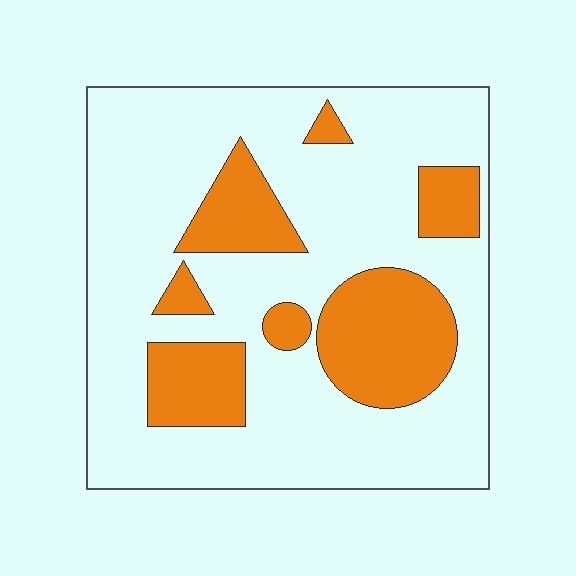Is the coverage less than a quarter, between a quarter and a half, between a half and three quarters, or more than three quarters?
Between a quarter and a half.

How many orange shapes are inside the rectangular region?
7.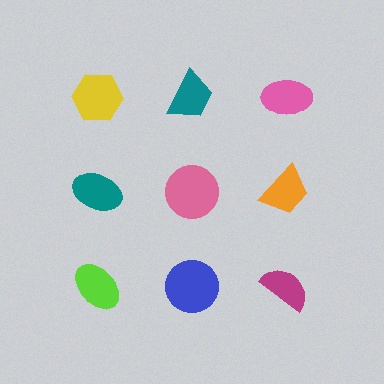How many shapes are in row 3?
3 shapes.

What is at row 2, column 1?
A teal ellipse.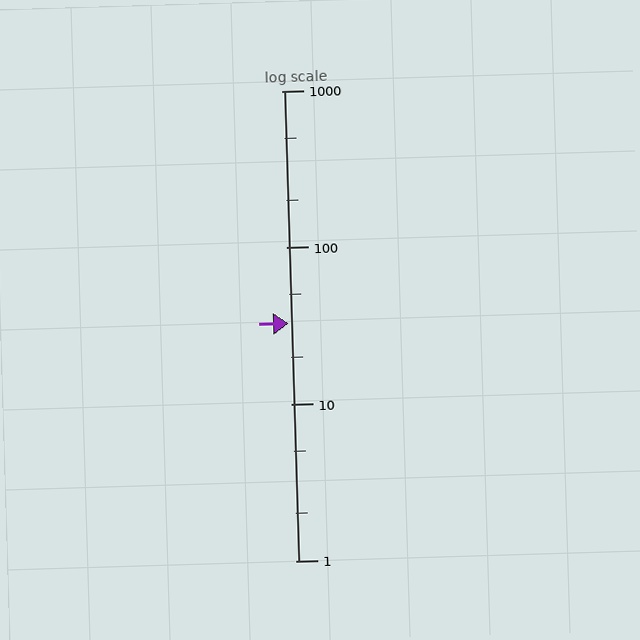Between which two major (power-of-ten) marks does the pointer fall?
The pointer is between 10 and 100.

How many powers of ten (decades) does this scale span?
The scale spans 3 decades, from 1 to 1000.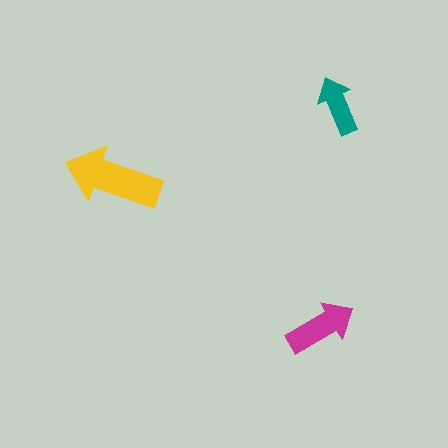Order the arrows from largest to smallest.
the yellow one, the magenta one, the teal one.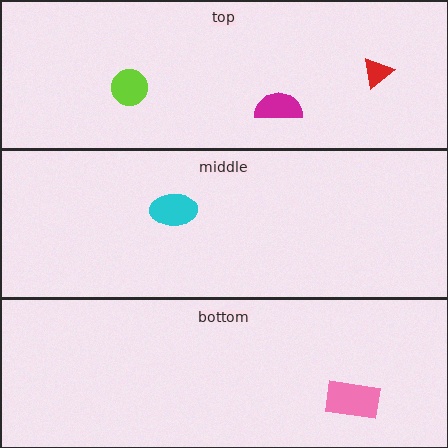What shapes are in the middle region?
The cyan ellipse.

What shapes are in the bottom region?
The pink rectangle.